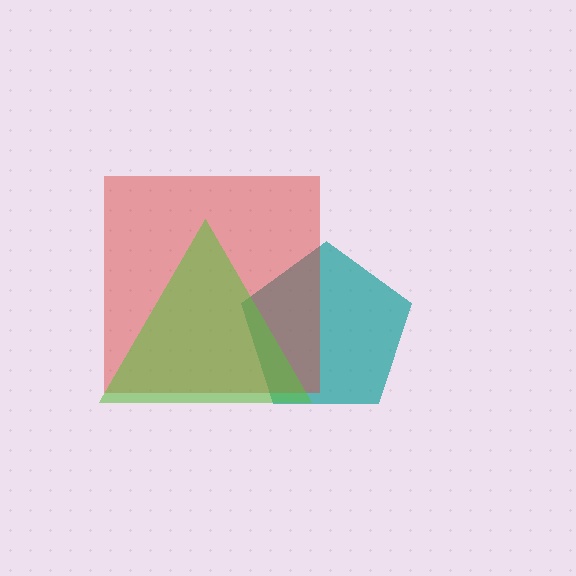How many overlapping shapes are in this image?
There are 3 overlapping shapes in the image.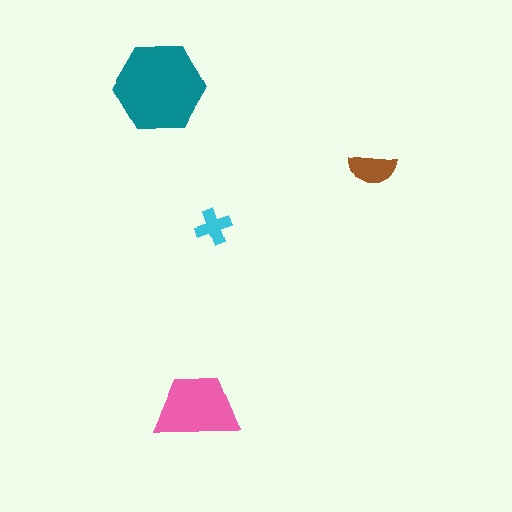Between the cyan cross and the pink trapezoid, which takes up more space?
The pink trapezoid.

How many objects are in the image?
There are 4 objects in the image.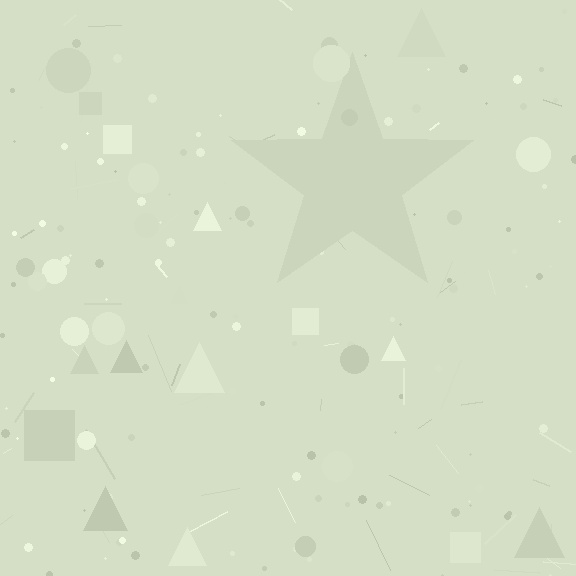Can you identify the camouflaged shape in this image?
The camouflaged shape is a star.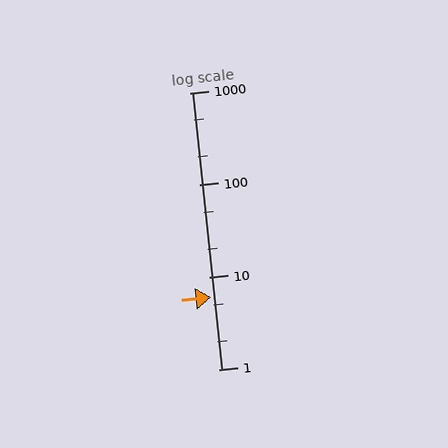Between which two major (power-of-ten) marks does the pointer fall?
The pointer is between 1 and 10.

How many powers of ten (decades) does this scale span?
The scale spans 3 decades, from 1 to 1000.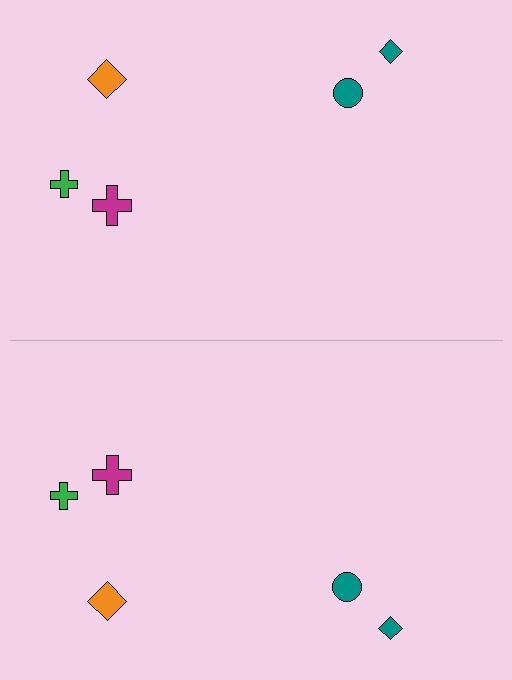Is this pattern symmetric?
Yes, this pattern has bilateral (reflection) symmetry.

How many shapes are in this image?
There are 10 shapes in this image.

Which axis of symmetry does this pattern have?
The pattern has a horizontal axis of symmetry running through the center of the image.